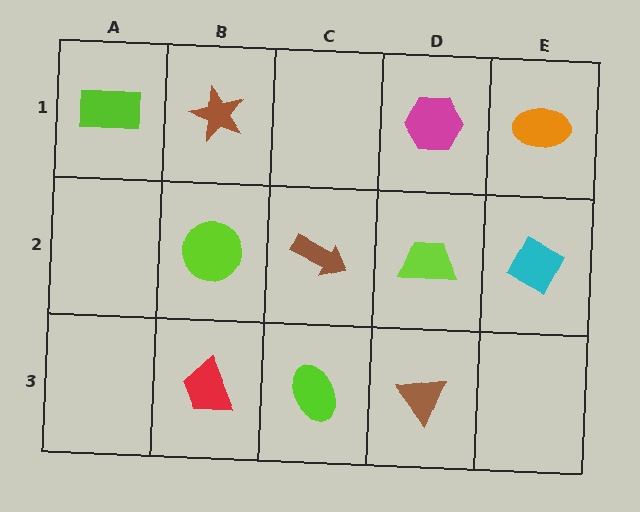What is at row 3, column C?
A lime ellipse.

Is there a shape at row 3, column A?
No, that cell is empty.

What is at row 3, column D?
A brown triangle.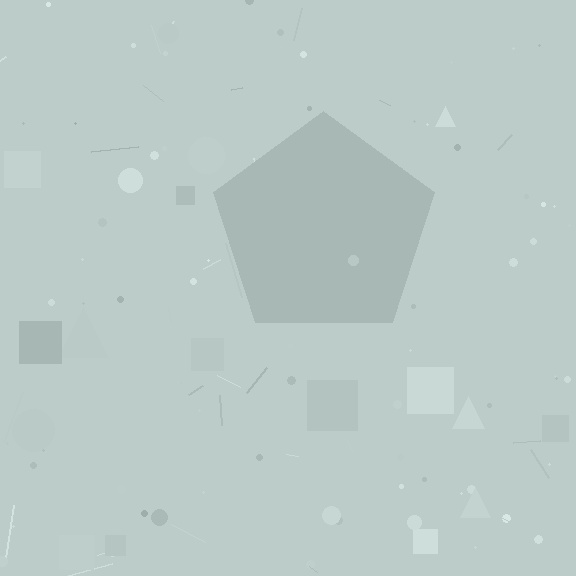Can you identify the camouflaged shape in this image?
The camouflaged shape is a pentagon.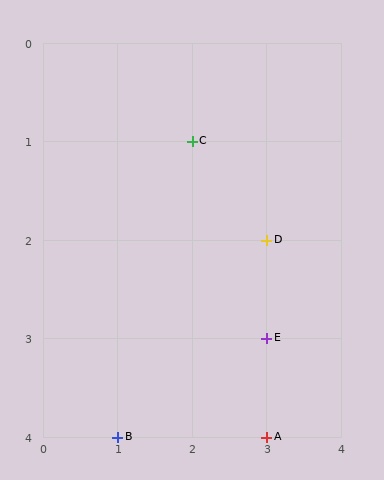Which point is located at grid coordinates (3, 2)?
Point D is at (3, 2).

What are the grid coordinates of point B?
Point B is at grid coordinates (1, 4).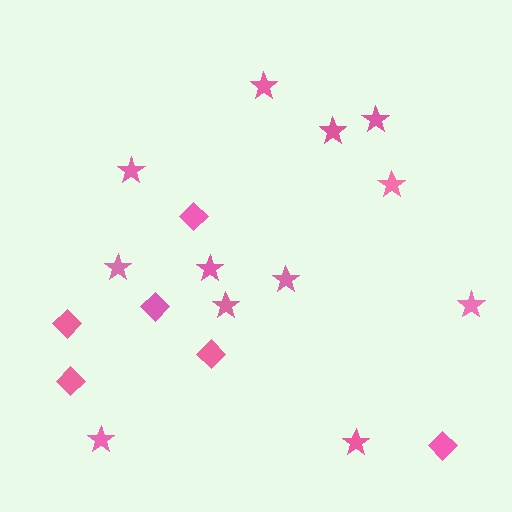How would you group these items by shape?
There are 2 groups: one group of stars (12) and one group of diamonds (6).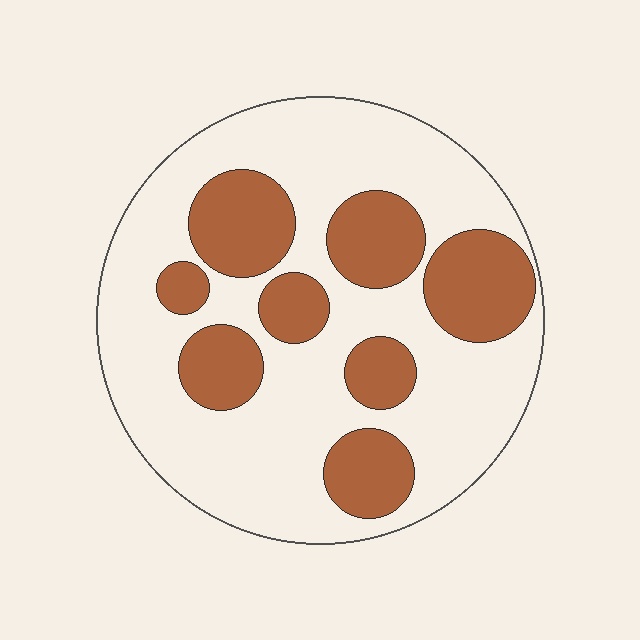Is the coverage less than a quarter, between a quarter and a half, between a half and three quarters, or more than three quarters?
Between a quarter and a half.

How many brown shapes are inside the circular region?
8.